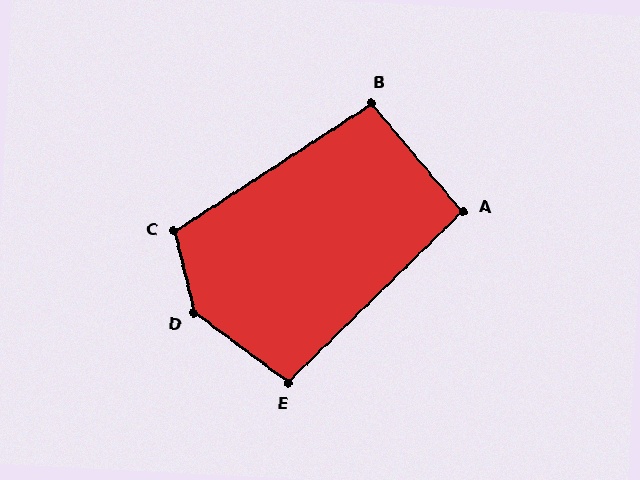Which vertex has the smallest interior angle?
A, at approximately 94 degrees.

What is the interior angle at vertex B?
Approximately 97 degrees (obtuse).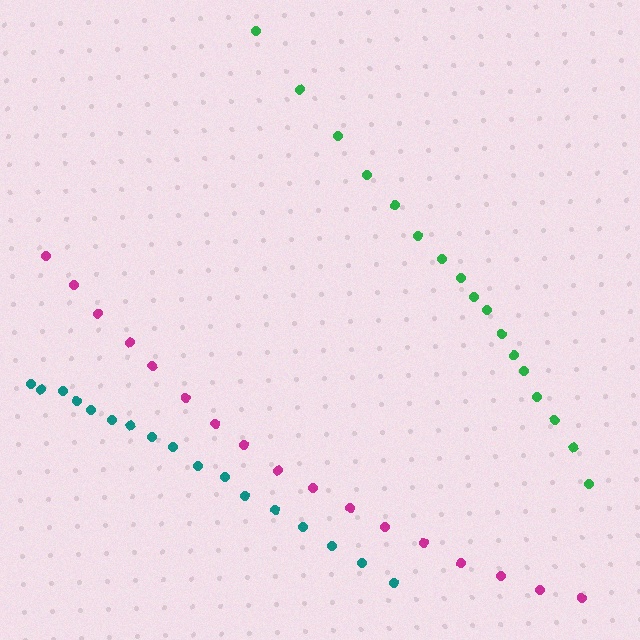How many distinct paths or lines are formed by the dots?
There are 3 distinct paths.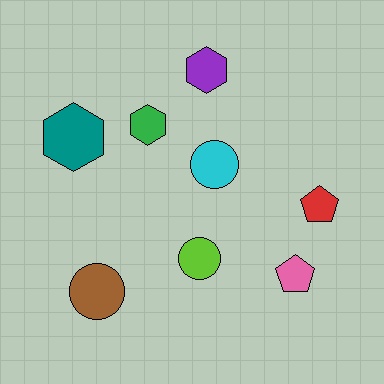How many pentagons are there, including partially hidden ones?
There are 2 pentagons.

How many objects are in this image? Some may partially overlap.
There are 8 objects.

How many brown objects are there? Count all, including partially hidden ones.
There is 1 brown object.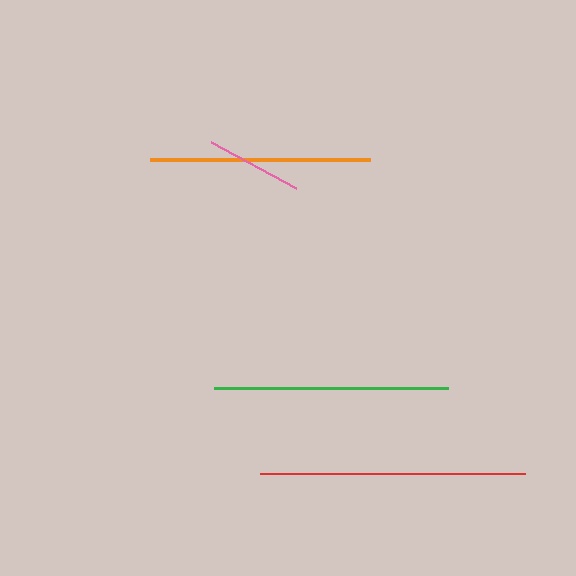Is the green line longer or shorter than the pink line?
The green line is longer than the pink line.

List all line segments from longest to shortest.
From longest to shortest: red, green, orange, pink.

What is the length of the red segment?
The red segment is approximately 266 pixels long.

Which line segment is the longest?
The red line is the longest at approximately 266 pixels.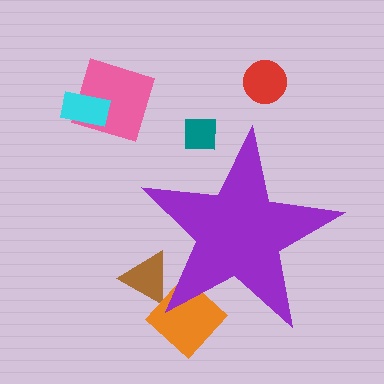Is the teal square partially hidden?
Yes, the teal square is partially hidden behind the purple star.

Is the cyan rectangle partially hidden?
No, the cyan rectangle is fully visible.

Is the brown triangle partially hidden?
Yes, the brown triangle is partially hidden behind the purple star.